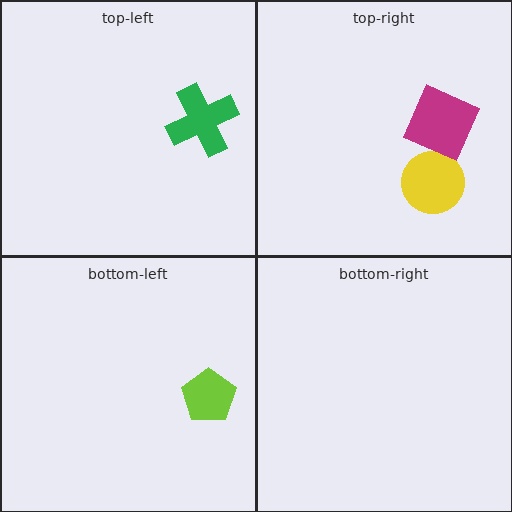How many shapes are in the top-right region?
2.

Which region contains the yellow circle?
The top-right region.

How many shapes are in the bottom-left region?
1.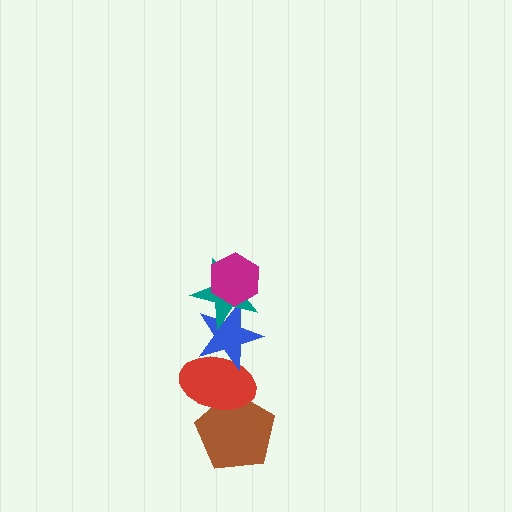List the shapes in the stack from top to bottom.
From top to bottom: the magenta hexagon, the teal star, the blue star, the red ellipse, the brown pentagon.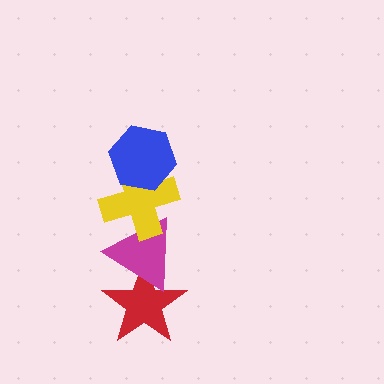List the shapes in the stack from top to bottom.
From top to bottom: the blue hexagon, the yellow cross, the magenta triangle, the red star.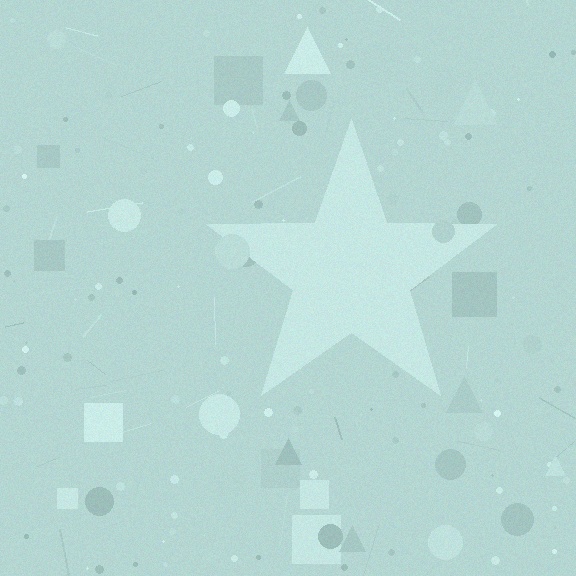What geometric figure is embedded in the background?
A star is embedded in the background.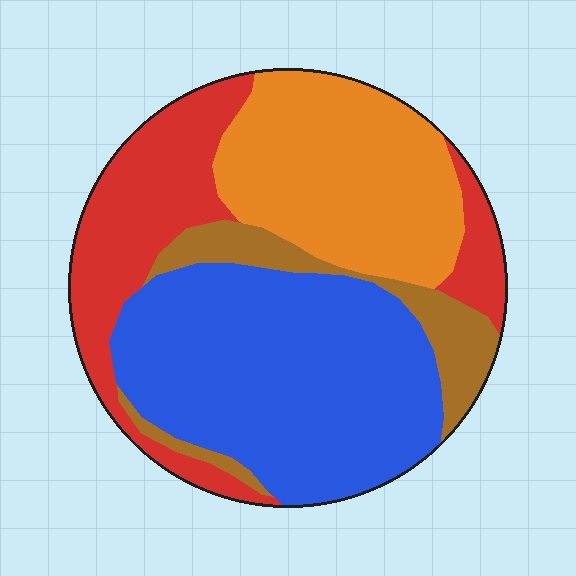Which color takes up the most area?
Blue, at roughly 40%.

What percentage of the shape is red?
Red covers about 25% of the shape.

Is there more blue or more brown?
Blue.